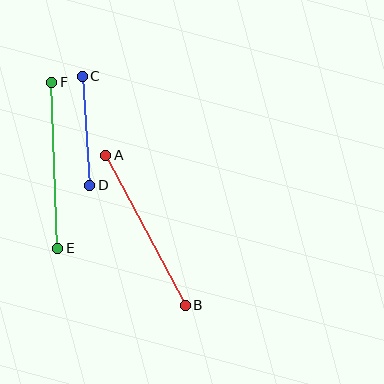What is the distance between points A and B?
The distance is approximately 170 pixels.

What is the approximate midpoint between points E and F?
The midpoint is at approximately (55, 165) pixels.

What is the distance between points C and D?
The distance is approximately 109 pixels.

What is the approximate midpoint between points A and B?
The midpoint is at approximately (145, 230) pixels.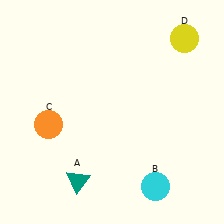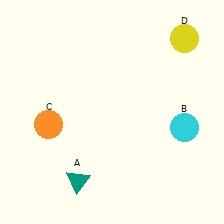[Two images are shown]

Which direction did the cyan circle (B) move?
The cyan circle (B) moved up.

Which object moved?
The cyan circle (B) moved up.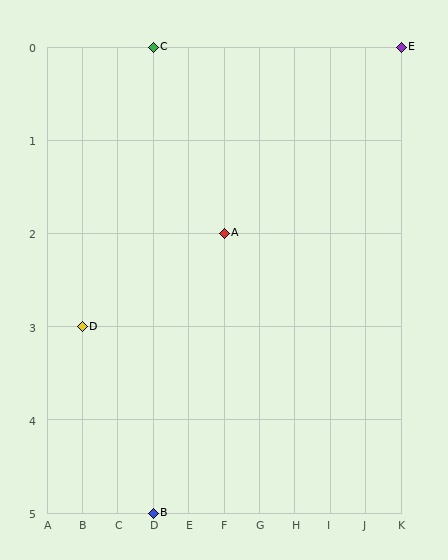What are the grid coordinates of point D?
Point D is at grid coordinates (B, 3).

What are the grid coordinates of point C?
Point C is at grid coordinates (D, 0).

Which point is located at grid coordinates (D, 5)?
Point B is at (D, 5).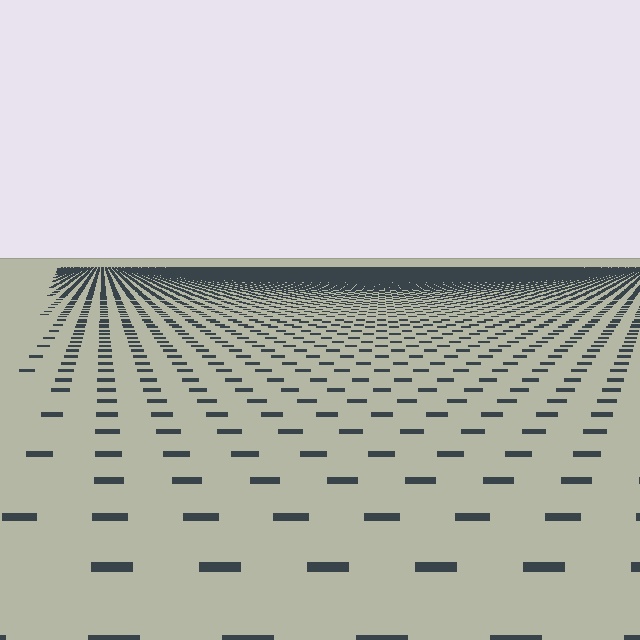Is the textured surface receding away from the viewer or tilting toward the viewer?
The surface is receding away from the viewer. Texture elements get smaller and denser toward the top.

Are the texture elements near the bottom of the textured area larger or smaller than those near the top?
Larger. Near the bottom, elements are closer to the viewer and appear at a bigger on-screen size.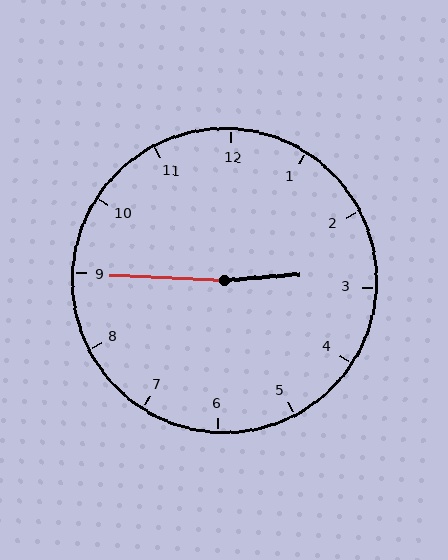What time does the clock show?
2:45.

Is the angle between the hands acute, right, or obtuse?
It is obtuse.